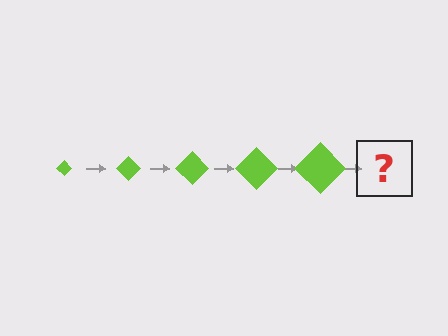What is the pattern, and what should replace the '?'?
The pattern is that the diamond gets progressively larger each step. The '?' should be a lime diamond, larger than the previous one.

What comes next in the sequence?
The next element should be a lime diamond, larger than the previous one.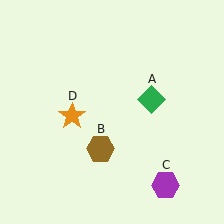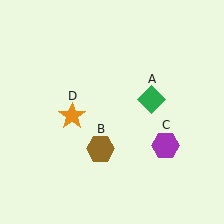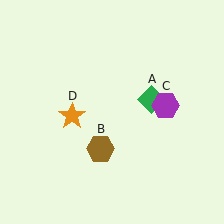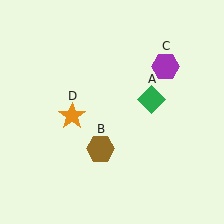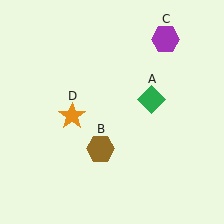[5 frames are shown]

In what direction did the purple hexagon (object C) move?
The purple hexagon (object C) moved up.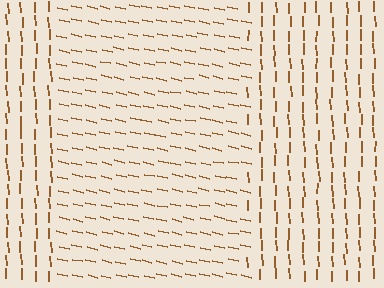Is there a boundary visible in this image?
Yes, there is a texture boundary formed by a change in line orientation.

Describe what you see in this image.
The image is filled with small brown line segments. A rectangle region in the image has lines oriented differently from the surrounding lines, creating a visible texture boundary.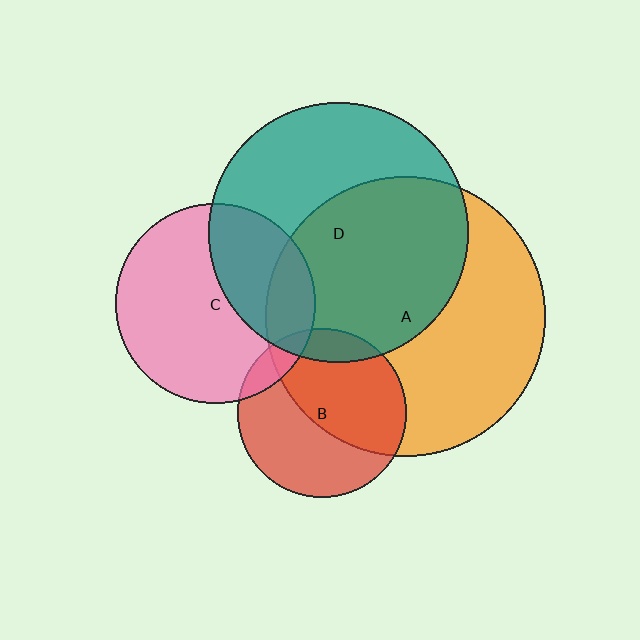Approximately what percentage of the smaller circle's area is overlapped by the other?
Approximately 15%.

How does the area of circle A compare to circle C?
Approximately 2.0 times.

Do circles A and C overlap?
Yes.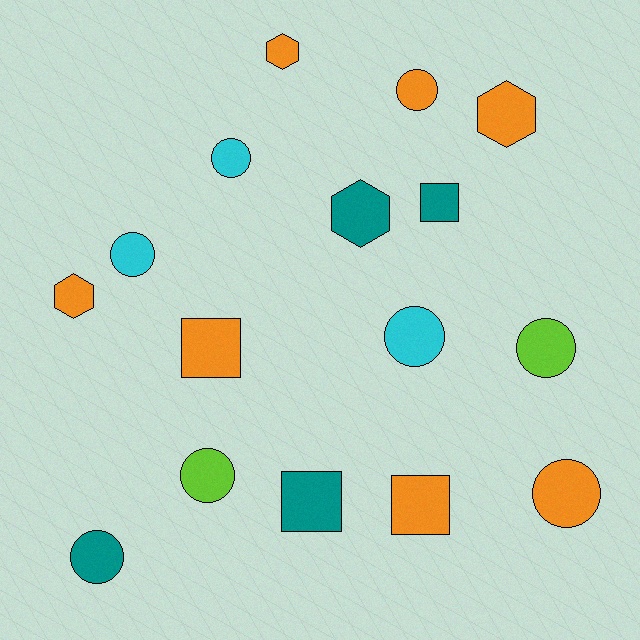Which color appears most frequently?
Orange, with 7 objects.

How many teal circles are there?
There is 1 teal circle.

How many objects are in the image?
There are 16 objects.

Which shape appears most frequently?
Circle, with 8 objects.